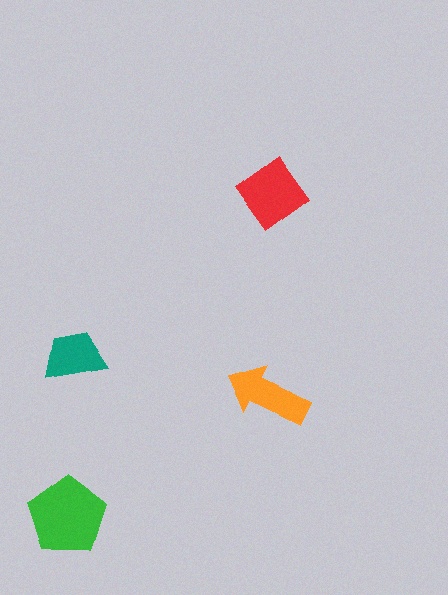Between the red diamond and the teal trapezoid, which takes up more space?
The red diamond.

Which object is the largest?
The green pentagon.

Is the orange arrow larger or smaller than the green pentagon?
Smaller.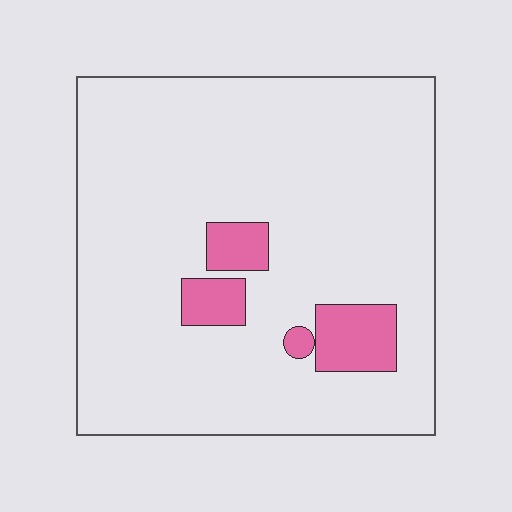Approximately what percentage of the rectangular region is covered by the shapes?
Approximately 10%.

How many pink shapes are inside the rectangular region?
4.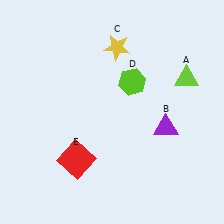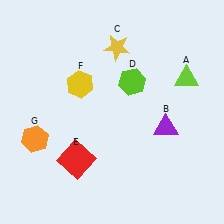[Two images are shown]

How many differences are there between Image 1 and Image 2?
There are 2 differences between the two images.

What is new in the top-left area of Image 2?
A yellow hexagon (F) was added in the top-left area of Image 2.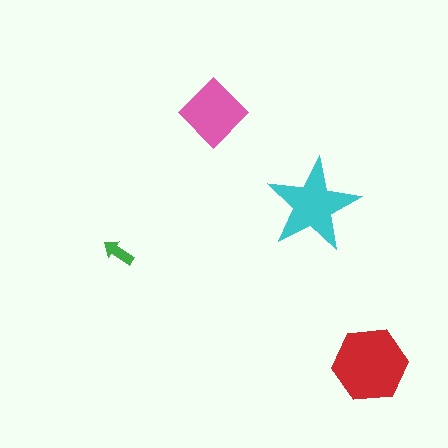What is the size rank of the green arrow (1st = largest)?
4th.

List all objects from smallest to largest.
The green arrow, the pink diamond, the cyan star, the red hexagon.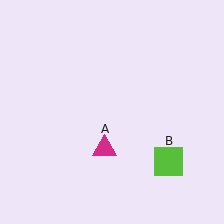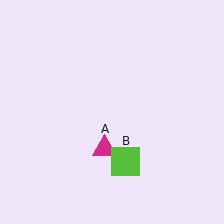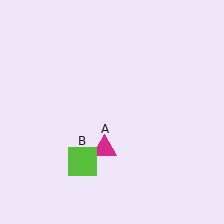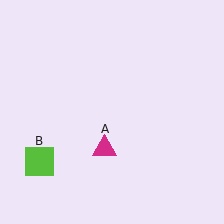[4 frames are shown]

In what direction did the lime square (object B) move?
The lime square (object B) moved left.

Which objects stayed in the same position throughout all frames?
Magenta triangle (object A) remained stationary.